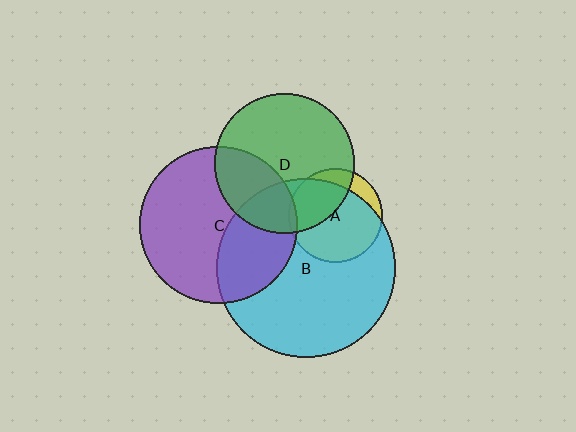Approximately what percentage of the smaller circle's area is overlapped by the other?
Approximately 30%.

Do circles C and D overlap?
Yes.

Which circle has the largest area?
Circle B (cyan).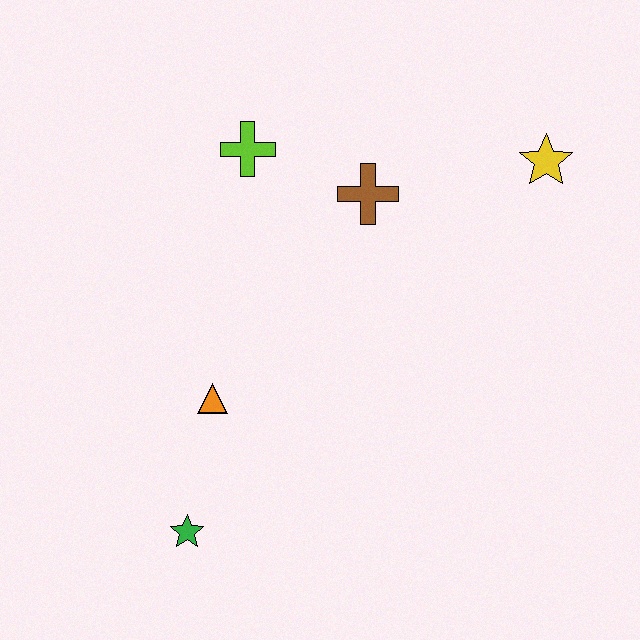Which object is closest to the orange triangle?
The green star is closest to the orange triangle.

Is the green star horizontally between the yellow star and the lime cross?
No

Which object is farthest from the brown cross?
The green star is farthest from the brown cross.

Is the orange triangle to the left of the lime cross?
Yes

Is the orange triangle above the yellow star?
No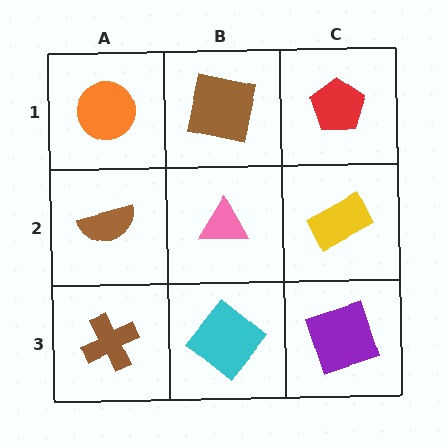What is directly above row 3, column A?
A brown semicircle.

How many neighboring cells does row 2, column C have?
3.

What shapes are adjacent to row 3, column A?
A brown semicircle (row 2, column A), a cyan diamond (row 3, column B).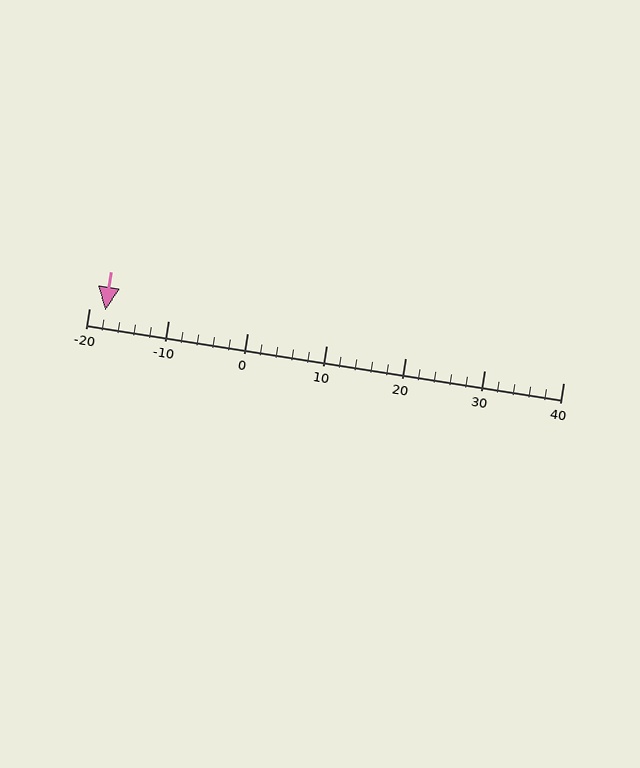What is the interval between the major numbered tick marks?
The major tick marks are spaced 10 units apart.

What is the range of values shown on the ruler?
The ruler shows values from -20 to 40.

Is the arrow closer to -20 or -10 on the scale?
The arrow is closer to -20.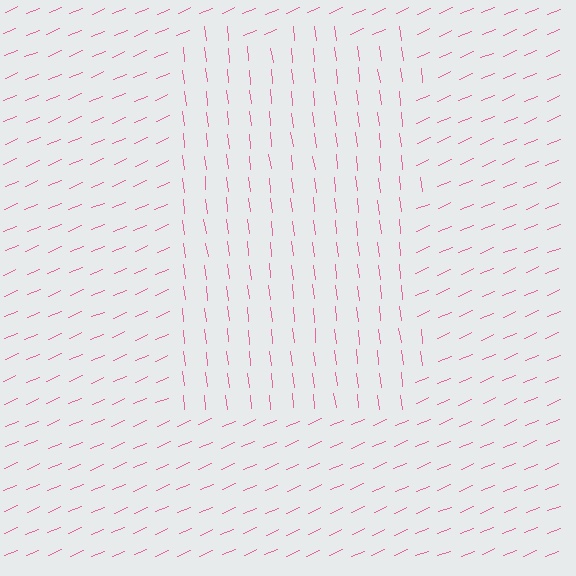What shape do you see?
I see a rectangle.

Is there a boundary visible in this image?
Yes, there is a texture boundary formed by a change in line orientation.